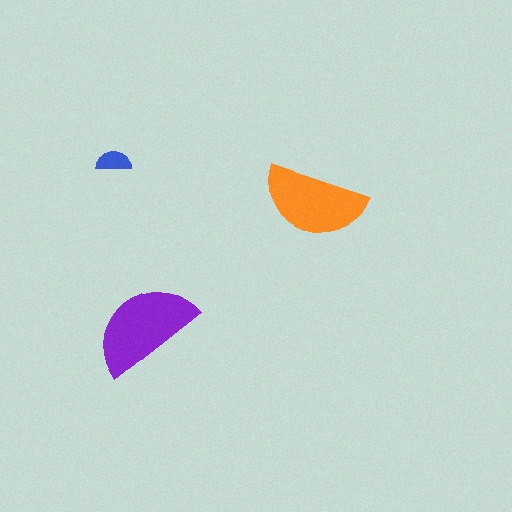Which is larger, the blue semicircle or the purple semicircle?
The purple one.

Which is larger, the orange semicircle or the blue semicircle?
The orange one.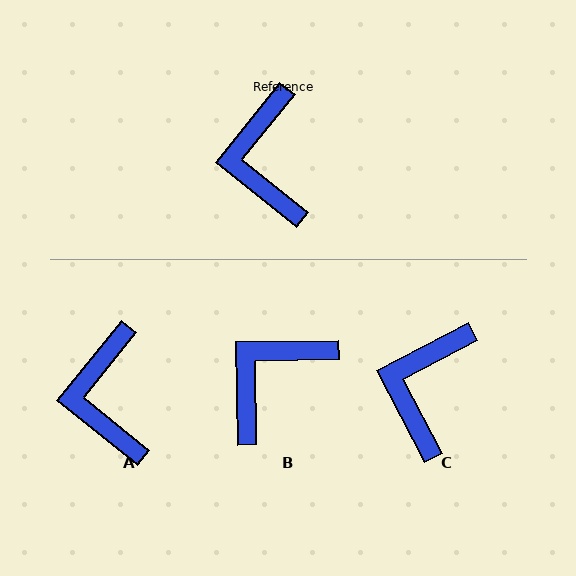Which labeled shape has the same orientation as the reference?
A.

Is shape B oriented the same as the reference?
No, it is off by about 51 degrees.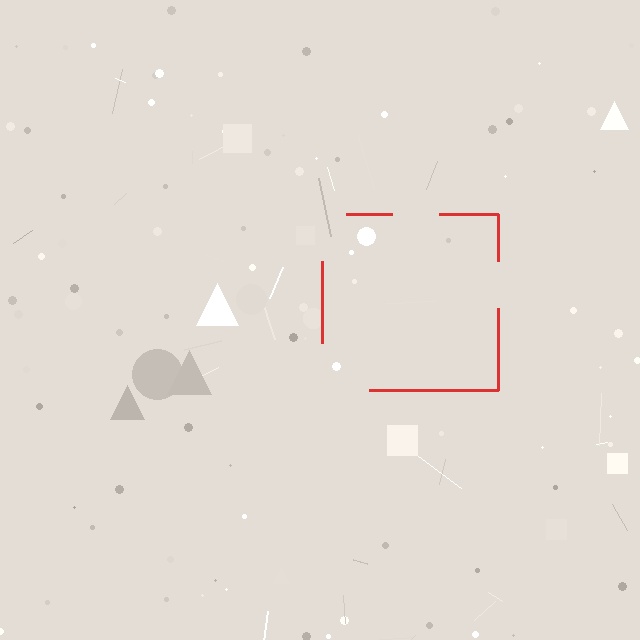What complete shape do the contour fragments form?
The contour fragments form a square.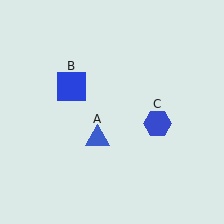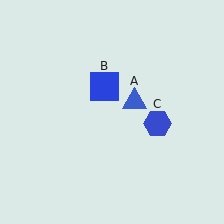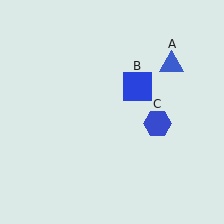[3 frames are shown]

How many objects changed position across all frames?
2 objects changed position: blue triangle (object A), blue square (object B).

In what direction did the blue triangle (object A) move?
The blue triangle (object A) moved up and to the right.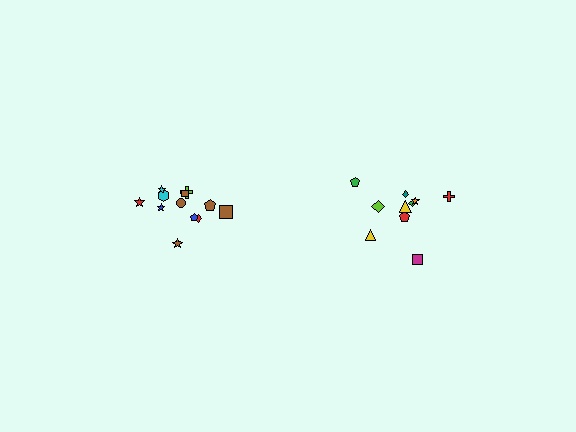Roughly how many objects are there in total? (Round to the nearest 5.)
Roughly 20 objects in total.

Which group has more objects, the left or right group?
The left group.